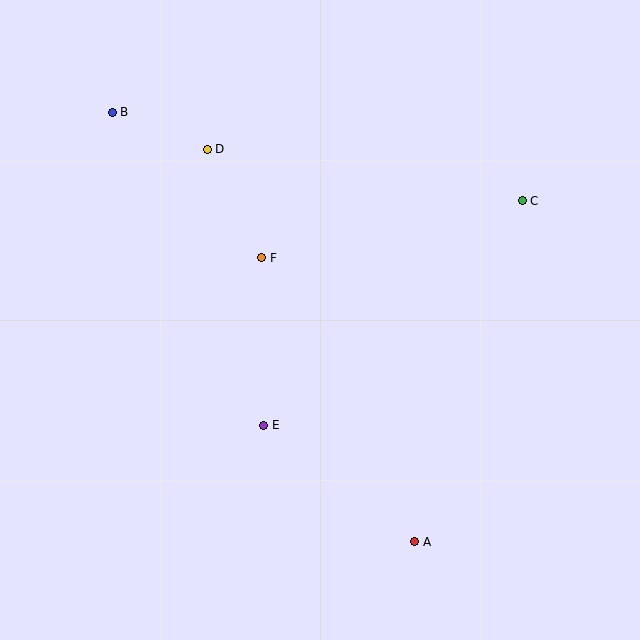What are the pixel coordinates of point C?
Point C is at (522, 201).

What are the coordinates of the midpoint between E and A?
The midpoint between E and A is at (339, 483).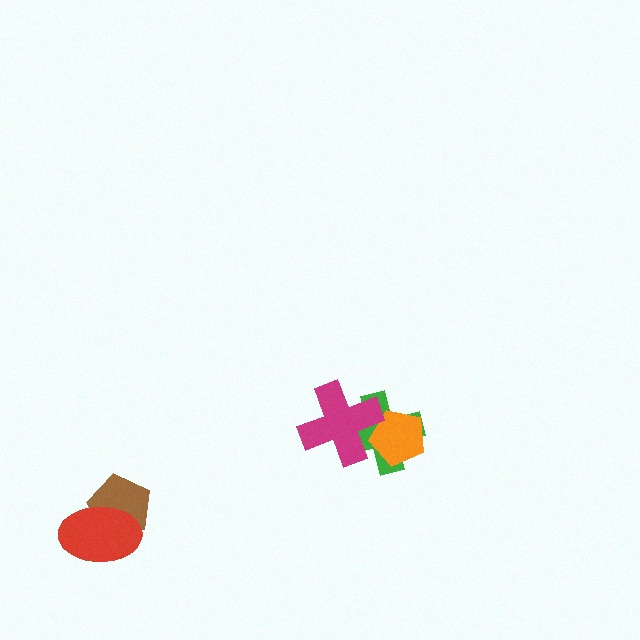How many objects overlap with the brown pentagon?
1 object overlaps with the brown pentagon.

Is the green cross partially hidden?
Yes, it is partially covered by another shape.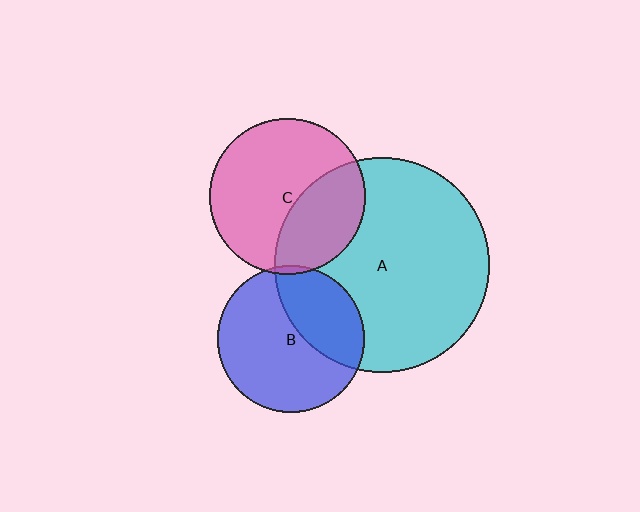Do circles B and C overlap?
Yes.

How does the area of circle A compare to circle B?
Approximately 2.1 times.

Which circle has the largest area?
Circle A (cyan).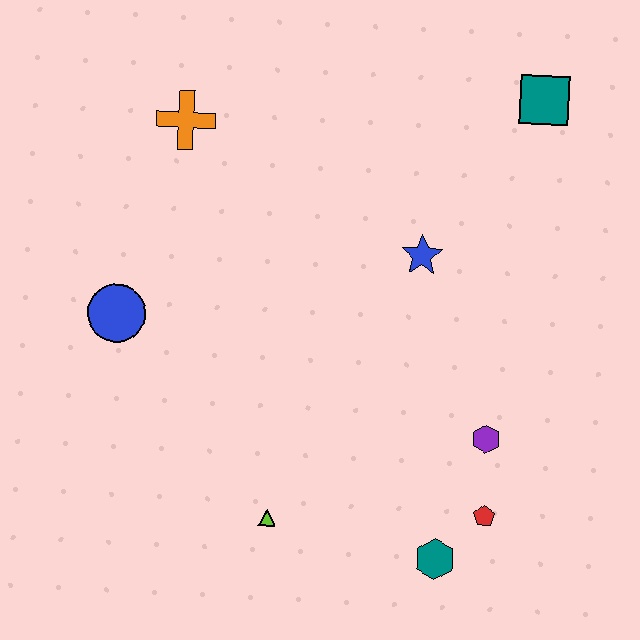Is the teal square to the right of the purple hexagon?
Yes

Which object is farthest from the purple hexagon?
The orange cross is farthest from the purple hexagon.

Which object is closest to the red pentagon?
The teal hexagon is closest to the red pentagon.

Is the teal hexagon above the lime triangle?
No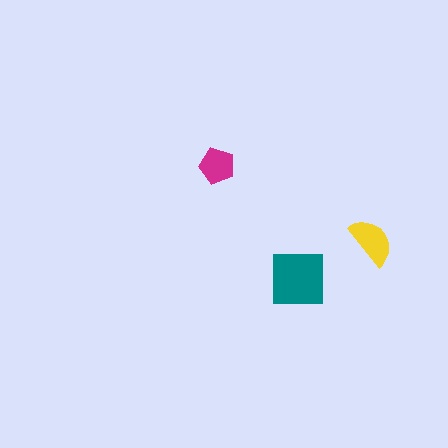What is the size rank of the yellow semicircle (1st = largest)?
2nd.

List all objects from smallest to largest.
The magenta pentagon, the yellow semicircle, the teal square.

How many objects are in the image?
There are 3 objects in the image.